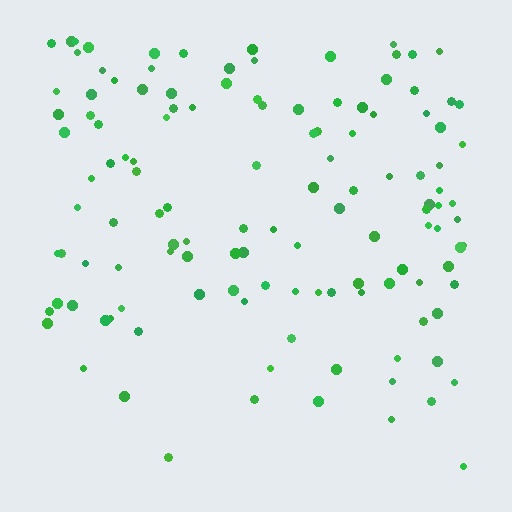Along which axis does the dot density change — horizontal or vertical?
Vertical.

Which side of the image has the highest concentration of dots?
The top.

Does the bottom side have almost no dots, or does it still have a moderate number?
Still a moderate number, just noticeably fewer than the top.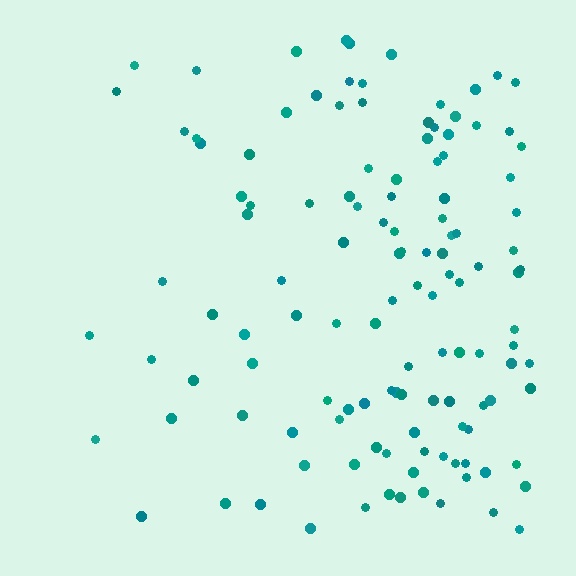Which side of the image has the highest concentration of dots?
The right.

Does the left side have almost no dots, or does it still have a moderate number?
Still a moderate number, just noticeably fewer than the right.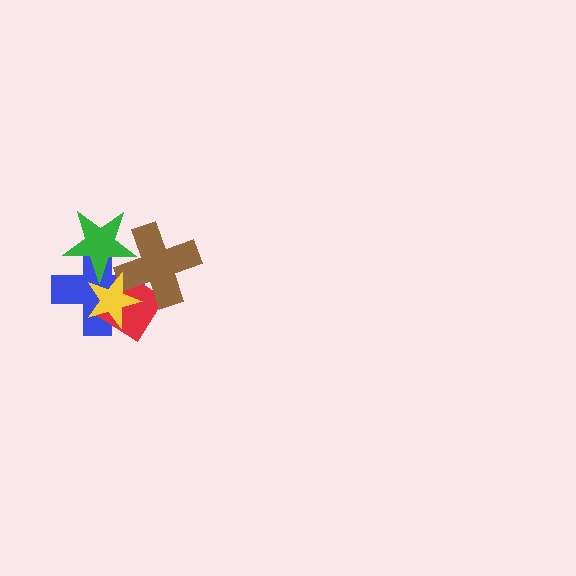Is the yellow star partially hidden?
Yes, it is partially covered by another shape.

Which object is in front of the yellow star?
The green star is in front of the yellow star.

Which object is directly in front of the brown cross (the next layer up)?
The yellow star is directly in front of the brown cross.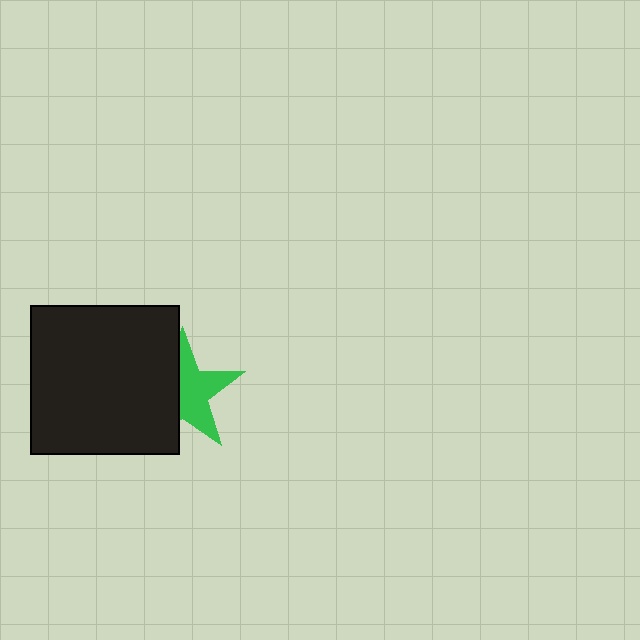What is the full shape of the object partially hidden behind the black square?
The partially hidden object is a green star.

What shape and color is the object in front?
The object in front is a black square.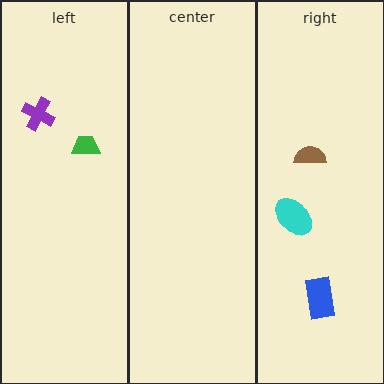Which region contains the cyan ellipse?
The right region.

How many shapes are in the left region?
2.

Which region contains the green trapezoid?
The left region.